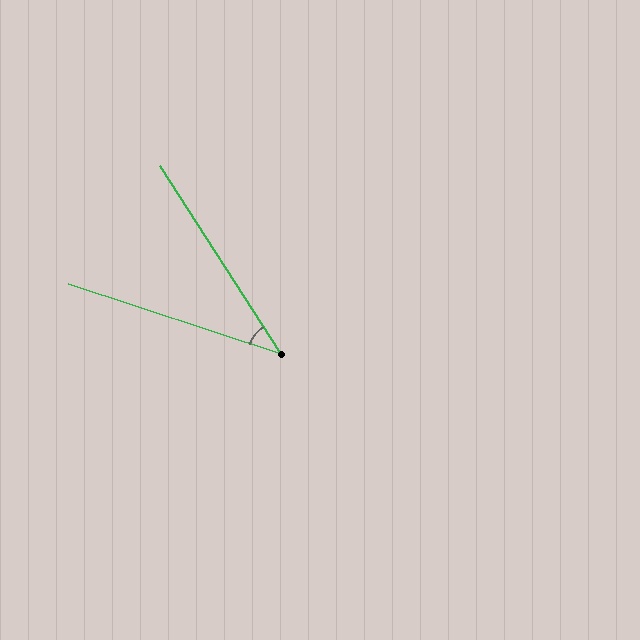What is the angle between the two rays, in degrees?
Approximately 39 degrees.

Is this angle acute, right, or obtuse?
It is acute.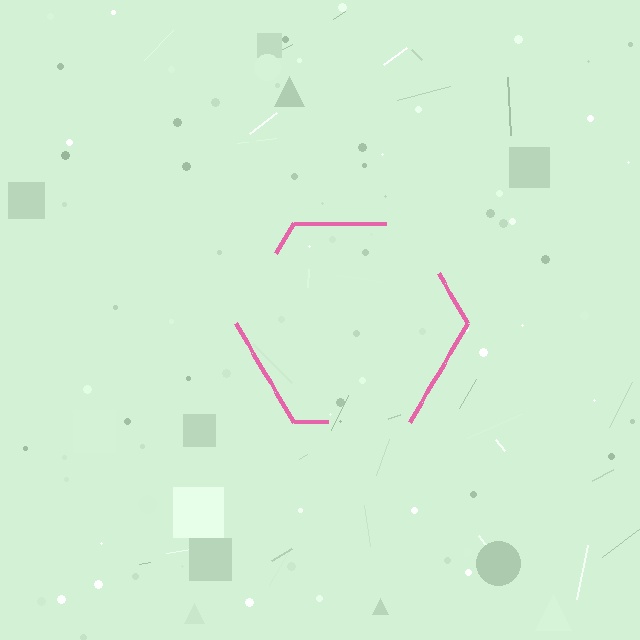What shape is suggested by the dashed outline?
The dashed outline suggests a hexagon.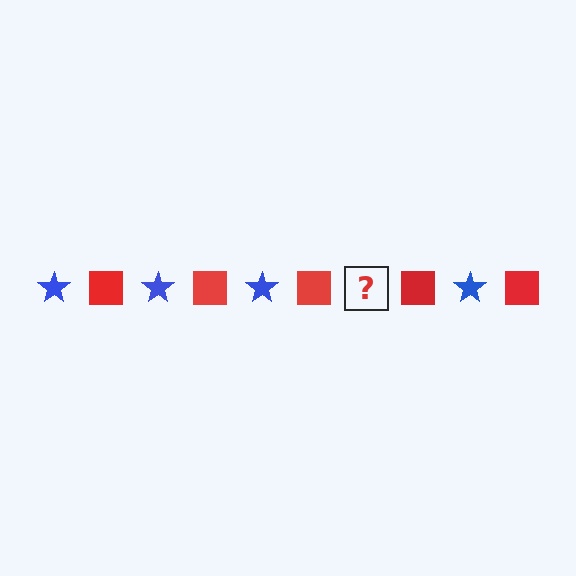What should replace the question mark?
The question mark should be replaced with a blue star.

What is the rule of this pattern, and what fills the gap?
The rule is that the pattern alternates between blue star and red square. The gap should be filled with a blue star.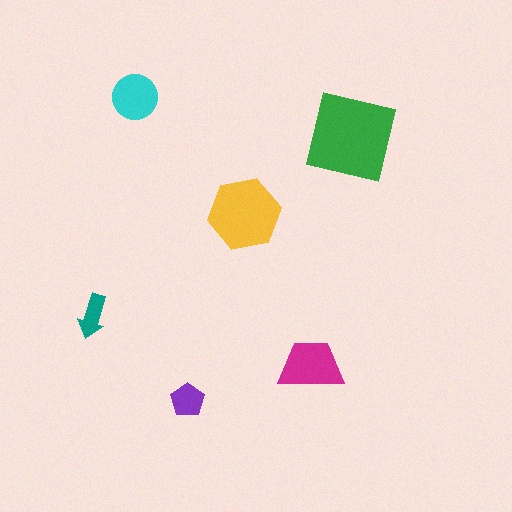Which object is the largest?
The green square.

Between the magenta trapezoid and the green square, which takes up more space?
The green square.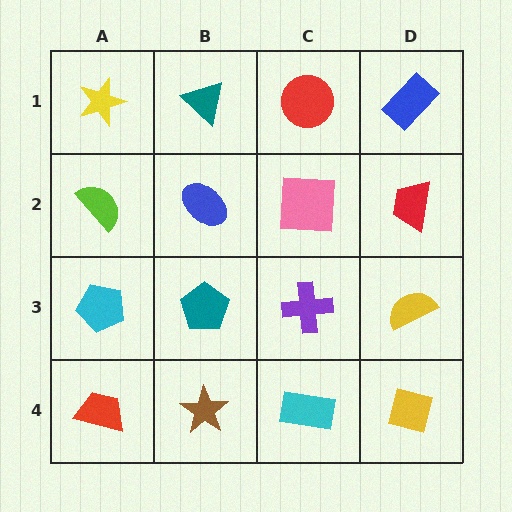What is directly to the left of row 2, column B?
A lime semicircle.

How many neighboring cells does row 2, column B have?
4.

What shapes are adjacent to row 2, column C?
A red circle (row 1, column C), a purple cross (row 3, column C), a blue ellipse (row 2, column B), a red trapezoid (row 2, column D).